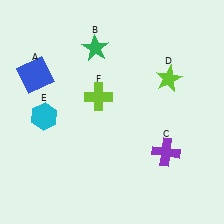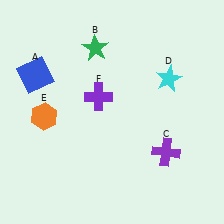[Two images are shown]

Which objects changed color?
D changed from lime to cyan. E changed from cyan to orange. F changed from lime to purple.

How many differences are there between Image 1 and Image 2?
There are 3 differences between the two images.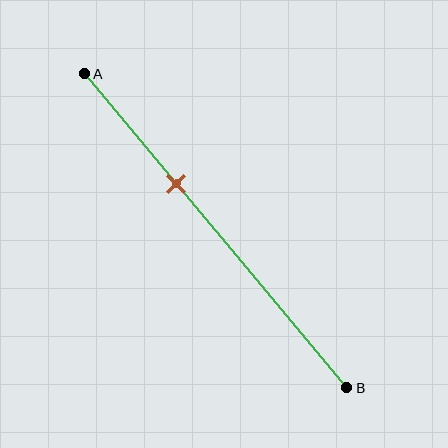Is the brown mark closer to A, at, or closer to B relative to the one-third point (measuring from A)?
The brown mark is approximately at the one-third point of segment AB.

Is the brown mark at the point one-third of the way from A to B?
Yes, the mark is approximately at the one-third point.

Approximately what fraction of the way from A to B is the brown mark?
The brown mark is approximately 35% of the way from A to B.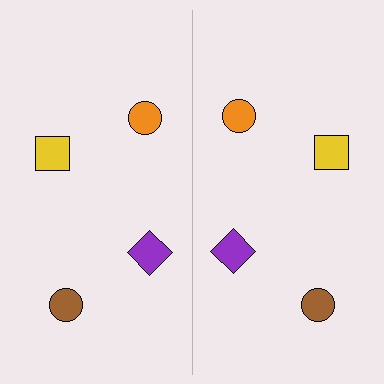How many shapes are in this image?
There are 8 shapes in this image.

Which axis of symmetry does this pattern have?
The pattern has a vertical axis of symmetry running through the center of the image.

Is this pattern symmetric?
Yes, this pattern has bilateral (reflection) symmetry.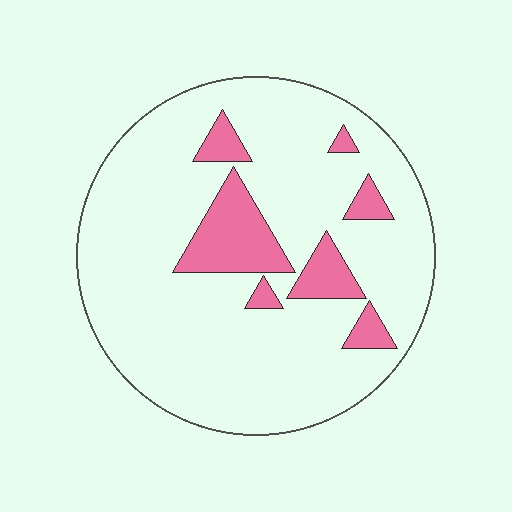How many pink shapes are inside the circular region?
7.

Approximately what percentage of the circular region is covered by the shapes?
Approximately 15%.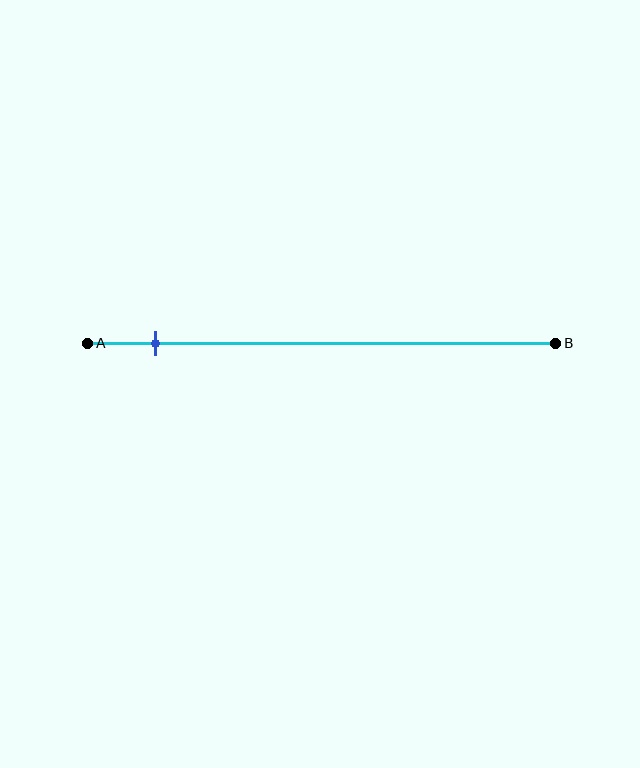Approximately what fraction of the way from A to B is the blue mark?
The blue mark is approximately 15% of the way from A to B.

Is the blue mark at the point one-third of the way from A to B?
No, the mark is at about 15% from A, not at the 33% one-third point.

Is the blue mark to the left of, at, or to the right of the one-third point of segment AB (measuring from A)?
The blue mark is to the left of the one-third point of segment AB.